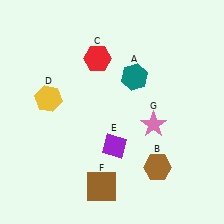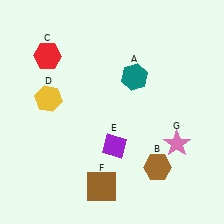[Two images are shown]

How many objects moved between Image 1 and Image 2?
2 objects moved between the two images.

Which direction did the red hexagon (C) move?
The red hexagon (C) moved left.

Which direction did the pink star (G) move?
The pink star (G) moved right.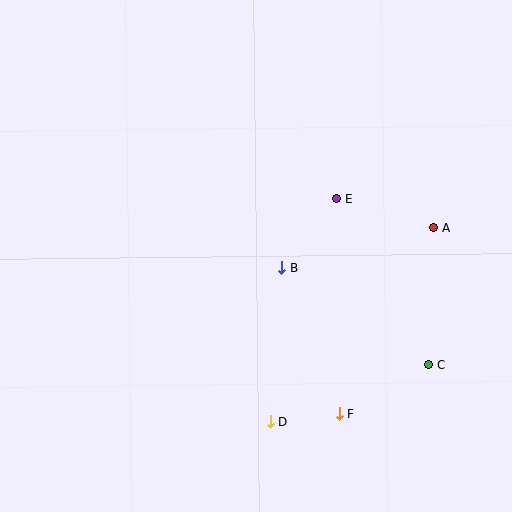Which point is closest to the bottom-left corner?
Point D is closest to the bottom-left corner.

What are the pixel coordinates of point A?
Point A is at (433, 228).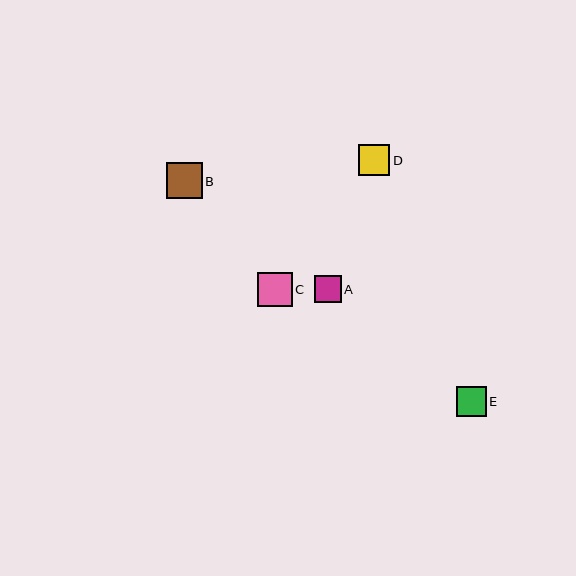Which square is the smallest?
Square A is the smallest with a size of approximately 27 pixels.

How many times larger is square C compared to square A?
Square C is approximately 1.3 times the size of square A.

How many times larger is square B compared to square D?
Square B is approximately 1.2 times the size of square D.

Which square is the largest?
Square B is the largest with a size of approximately 36 pixels.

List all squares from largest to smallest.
From largest to smallest: B, C, D, E, A.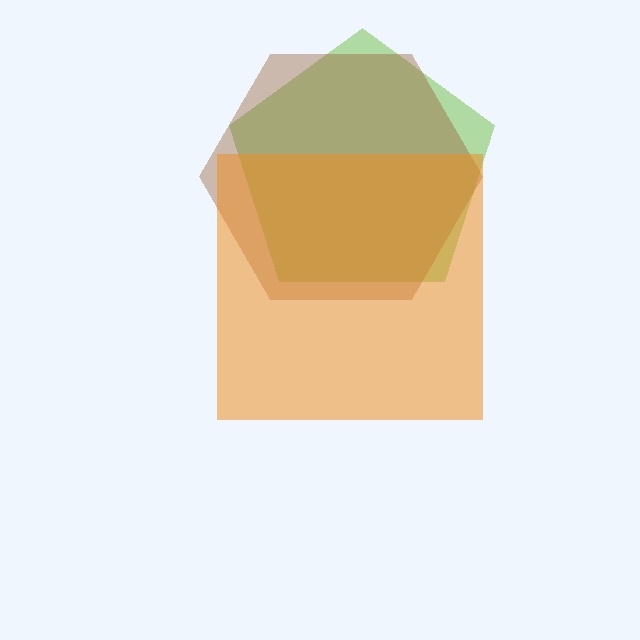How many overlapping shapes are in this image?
There are 3 overlapping shapes in the image.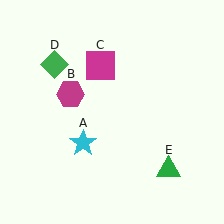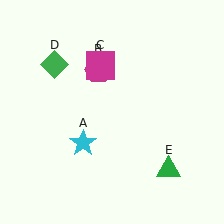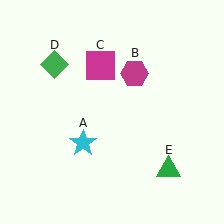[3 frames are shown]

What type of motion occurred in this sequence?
The magenta hexagon (object B) rotated clockwise around the center of the scene.